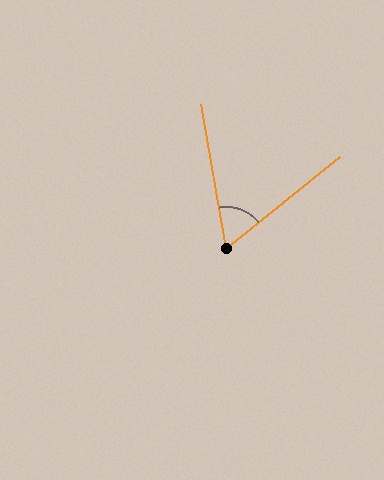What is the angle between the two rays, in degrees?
Approximately 61 degrees.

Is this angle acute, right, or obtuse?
It is acute.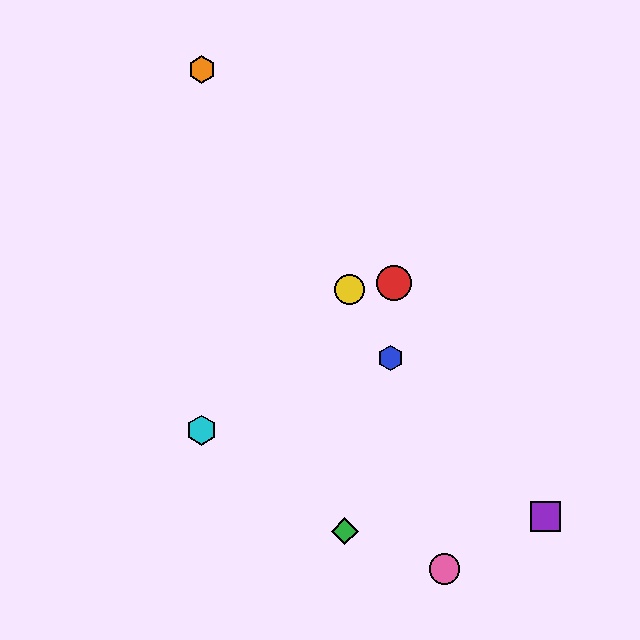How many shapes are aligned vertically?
2 shapes (the orange hexagon, the cyan hexagon) are aligned vertically.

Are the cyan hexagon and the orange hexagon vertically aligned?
Yes, both are at x≈202.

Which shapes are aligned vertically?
The orange hexagon, the cyan hexagon are aligned vertically.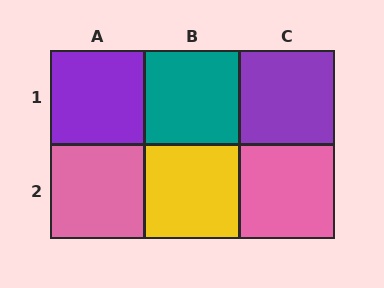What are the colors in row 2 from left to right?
Pink, yellow, pink.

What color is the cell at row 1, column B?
Teal.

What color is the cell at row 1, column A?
Purple.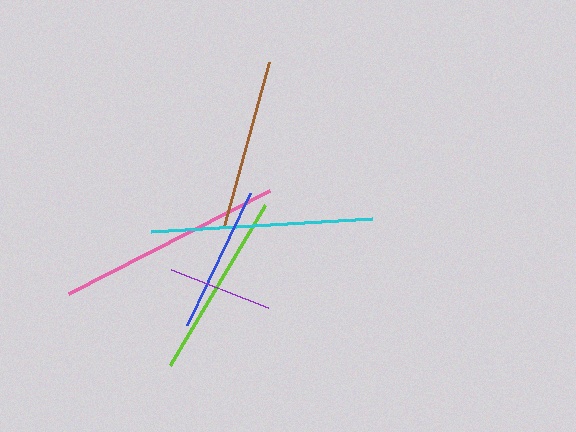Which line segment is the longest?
The pink line is the longest at approximately 226 pixels.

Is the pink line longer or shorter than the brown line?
The pink line is longer than the brown line.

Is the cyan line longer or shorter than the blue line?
The cyan line is longer than the blue line.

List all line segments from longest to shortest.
From longest to shortest: pink, cyan, lime, brown, blue, purple.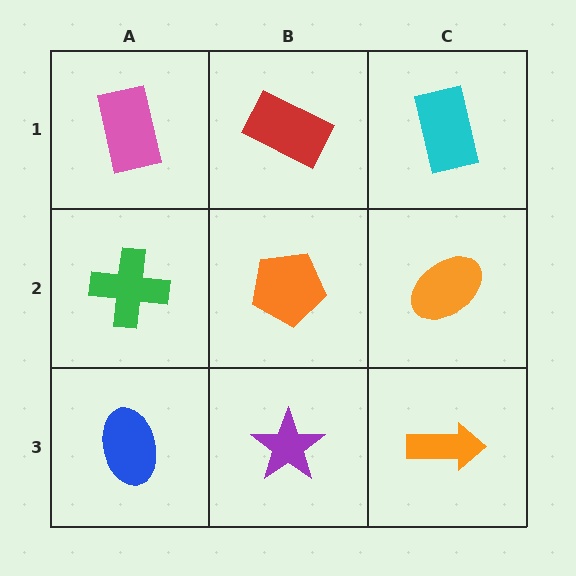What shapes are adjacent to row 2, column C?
A cyan rectangle (row 1, column C), an orange arrow (row 3, column C), an orange pentagon (row 2, column B).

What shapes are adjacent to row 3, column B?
An orange pentagon (row 2, column B), a blue ellipse (row 3, column A), an orange arrow (row 3, column C).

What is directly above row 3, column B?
An orange pentagon.